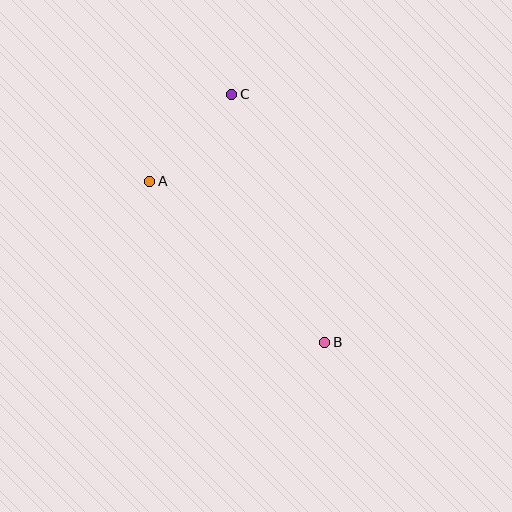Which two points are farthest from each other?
Points B and C are farthest from each other.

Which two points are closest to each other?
Points A and C are closest to each other.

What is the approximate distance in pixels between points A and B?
The distance between A and B is approximately 238 pixels.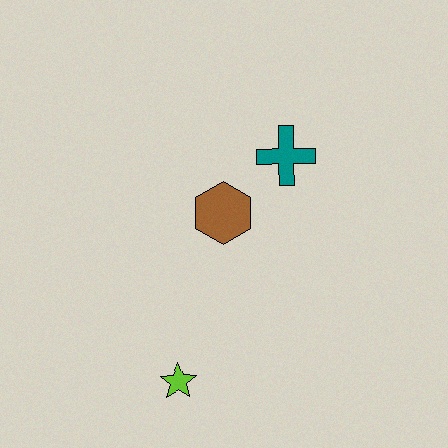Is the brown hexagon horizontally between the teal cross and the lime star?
Yes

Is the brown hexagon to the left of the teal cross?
Yes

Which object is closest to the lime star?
The brown hexagon is closest to the lime star.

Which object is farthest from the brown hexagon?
The lime star is farthest from the brown hexagon.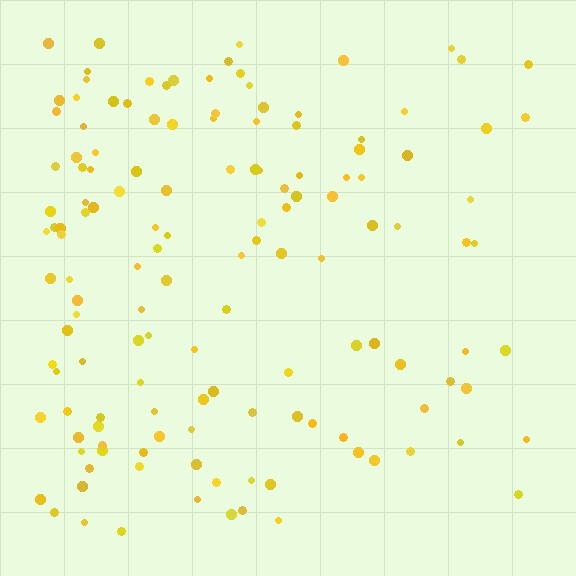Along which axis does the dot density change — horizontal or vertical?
Horizontal.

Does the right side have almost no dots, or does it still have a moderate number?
Still a moderate number, just noticeably fewer than the left.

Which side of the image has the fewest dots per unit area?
The right.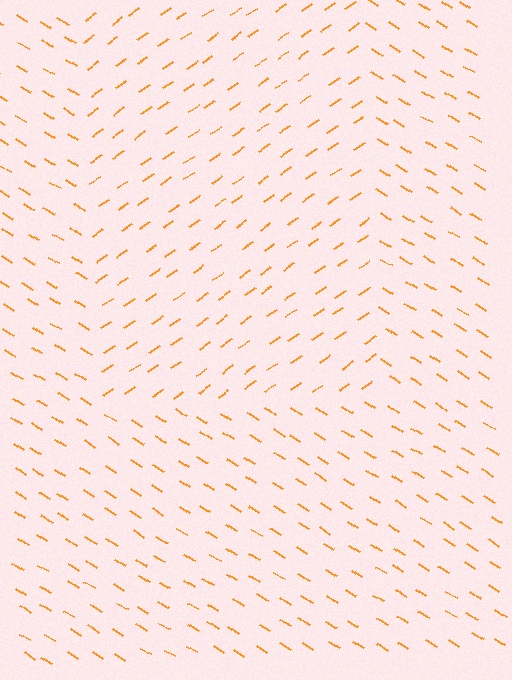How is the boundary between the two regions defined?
The boundary is defined purely by a change in line orientation (approximately 67 degrees difference). All lines are the same color and thickness.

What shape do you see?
I see a rectangle.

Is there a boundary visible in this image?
Yes, there is a texture boundary formed by a change in line orientation.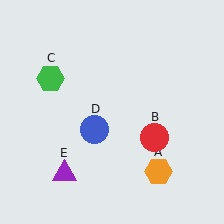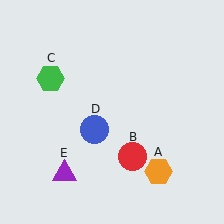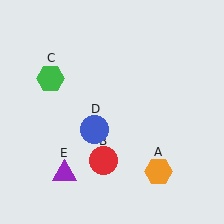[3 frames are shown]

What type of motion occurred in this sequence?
The red circle (object B) rotated clockwise around the center of the scene.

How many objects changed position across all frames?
1 object changed position: red circle (object B).